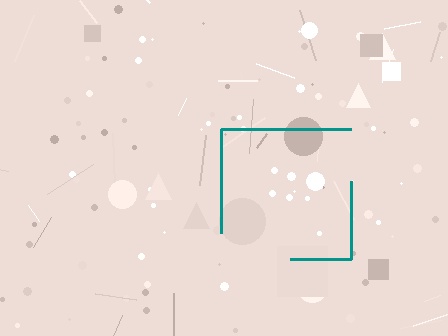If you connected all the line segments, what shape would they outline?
They would outline a square.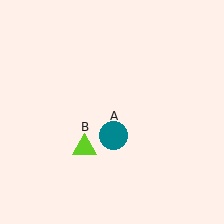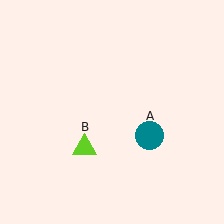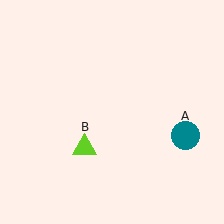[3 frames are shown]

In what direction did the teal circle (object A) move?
The teal circle (object A) moved right.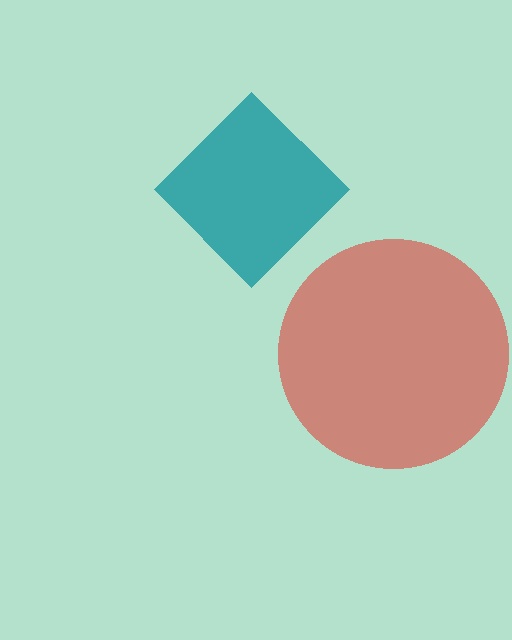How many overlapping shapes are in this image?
There are 2 overlapping shapes in the image.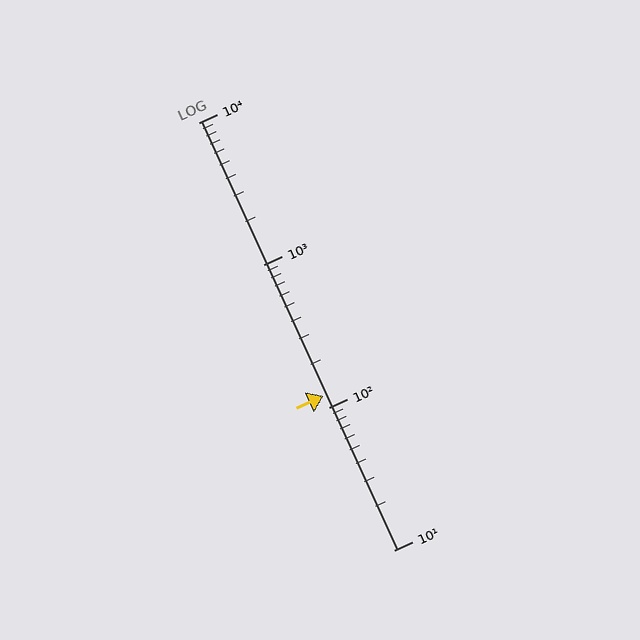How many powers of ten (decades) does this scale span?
The scale spans 3 decades, from 10 to 10000.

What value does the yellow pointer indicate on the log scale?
The pointer indicates approximately 120.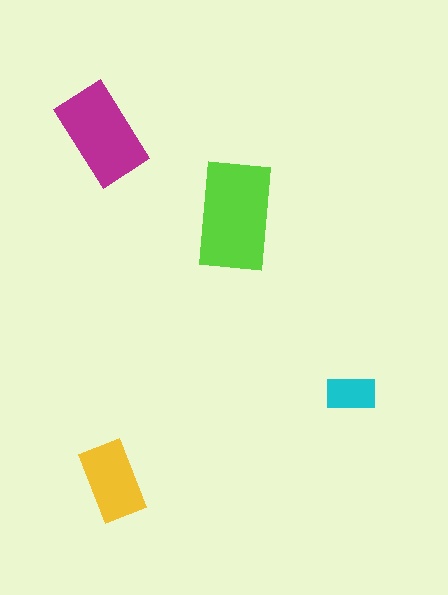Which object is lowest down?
The yellow rectangle is bottommost.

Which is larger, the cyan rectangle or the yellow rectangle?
The yellow one.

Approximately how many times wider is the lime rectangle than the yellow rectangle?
About 1.5 times wider.